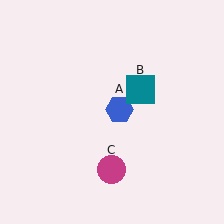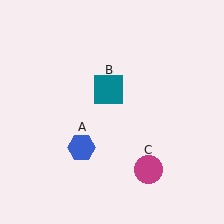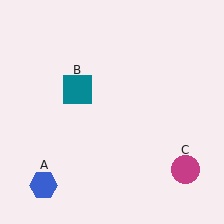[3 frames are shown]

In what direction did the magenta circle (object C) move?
The magenta circle (object C) moved right.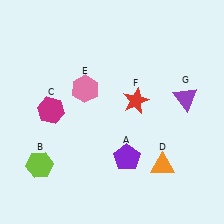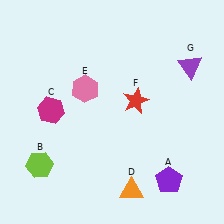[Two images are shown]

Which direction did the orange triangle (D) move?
The orange triangle (D) moved left.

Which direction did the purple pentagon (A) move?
The purple pentagon (A) moved right.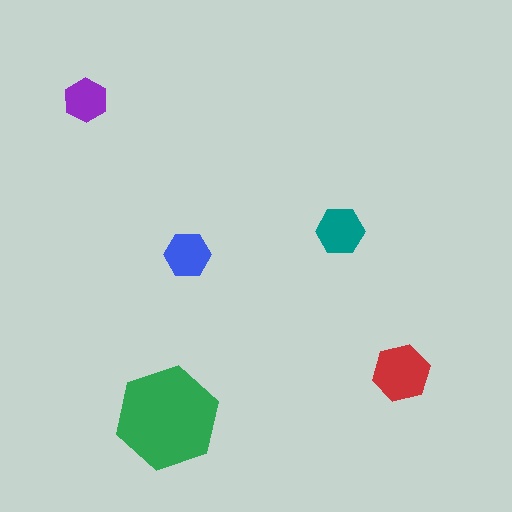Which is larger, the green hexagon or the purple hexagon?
The green one.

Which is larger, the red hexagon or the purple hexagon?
The red one.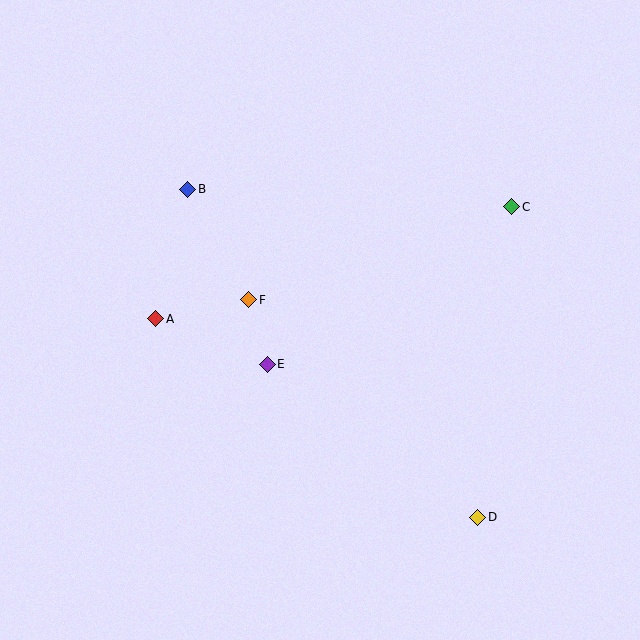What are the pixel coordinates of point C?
Point C is at (512, 207).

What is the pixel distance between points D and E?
The distance between D and E is 260 pixels.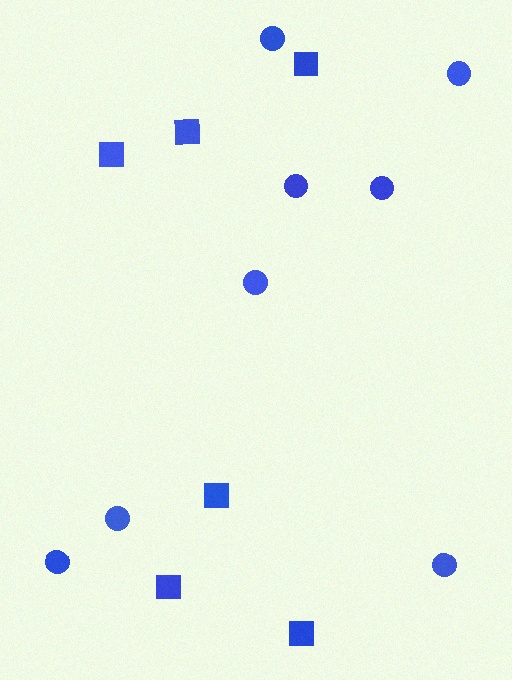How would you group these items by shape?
There are 2 groups: one group of circles (8) and one group of squares (6).